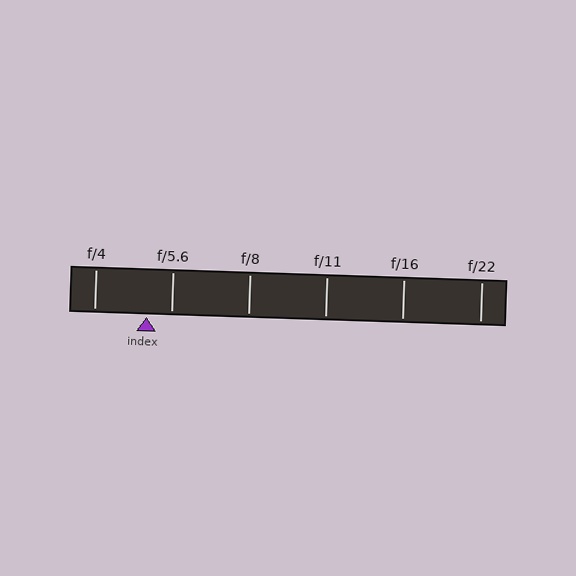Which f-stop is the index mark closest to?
The index mark is closest to f/5.6.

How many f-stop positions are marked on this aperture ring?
There are 6 f-stop positions marked.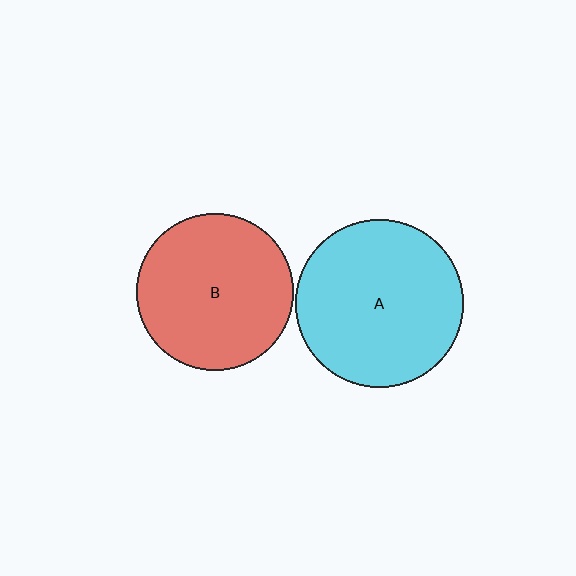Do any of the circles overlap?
No, none of the circles overlap.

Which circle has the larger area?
Circle A (cyan).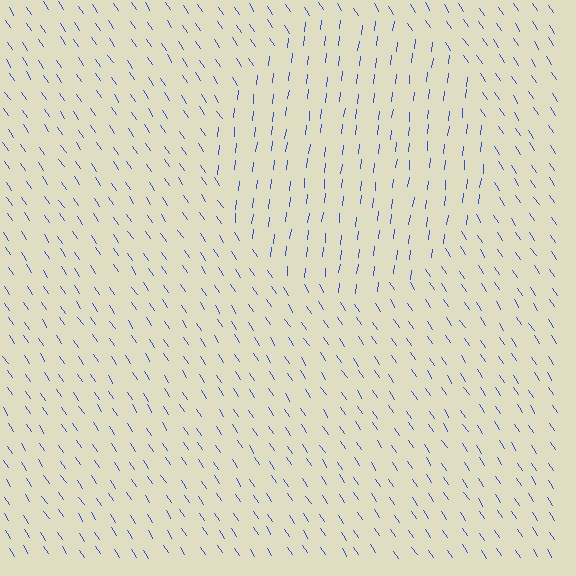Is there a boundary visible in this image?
Yes, there is a texture boundary formed by a change in line orientation.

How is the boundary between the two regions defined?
The boundary is defined purely by a change in line orientation (approximately 40 degrees difference). All lines are the same color and thickness.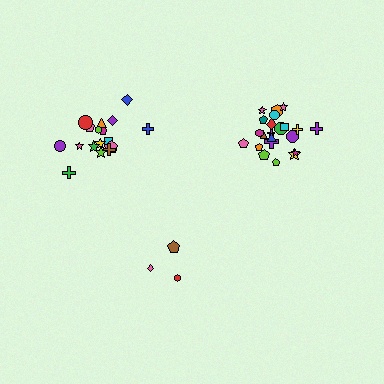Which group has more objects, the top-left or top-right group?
The top-right group.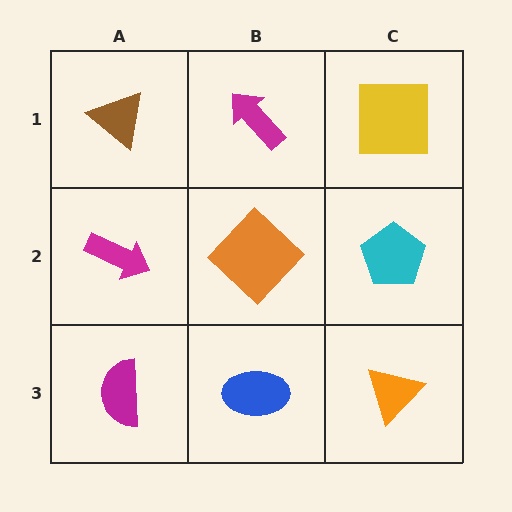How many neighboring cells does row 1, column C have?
2.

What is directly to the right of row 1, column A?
A magenta arrow.